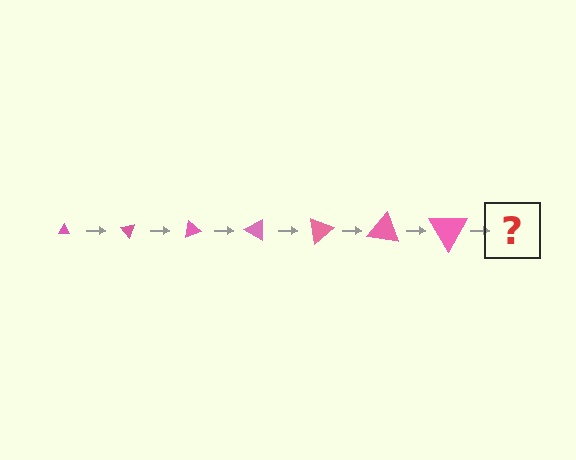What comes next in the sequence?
The next element should be a triangle, larger than the previous one and rotated 350 degrees from the start.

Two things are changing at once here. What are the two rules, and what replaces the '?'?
The two rules are that the triangle grows larger each step and it rotates 50 degrees each step. The '?' should be a triangle, larger than the previous one and rotated 350 degrees from the start.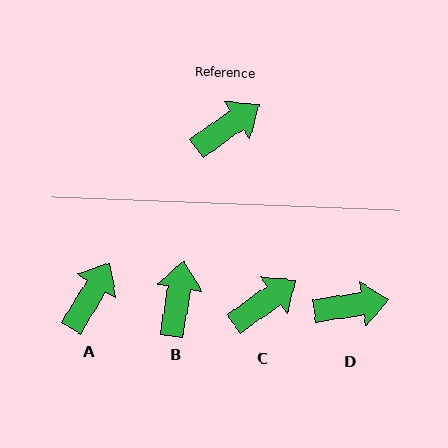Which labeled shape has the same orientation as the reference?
C.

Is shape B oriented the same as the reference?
No, it is off by about 45 degrees.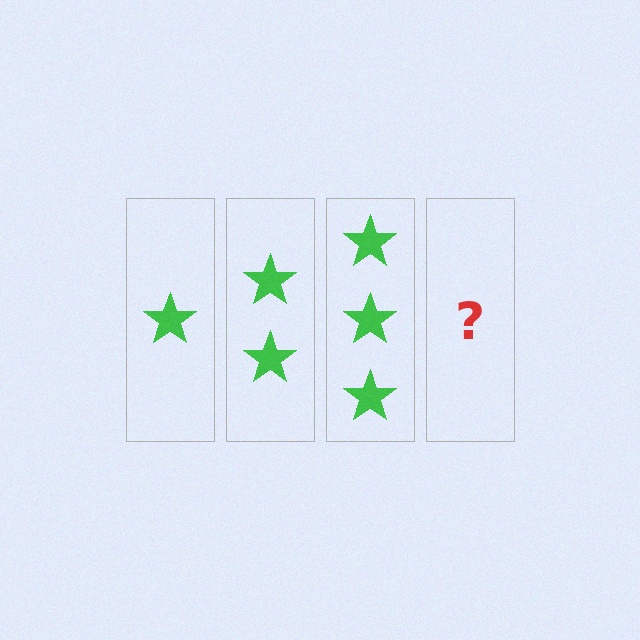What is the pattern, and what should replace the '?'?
The pattern is that each step adds one more star. The '?' should be 4 stars.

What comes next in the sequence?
The next element should be 4 stars.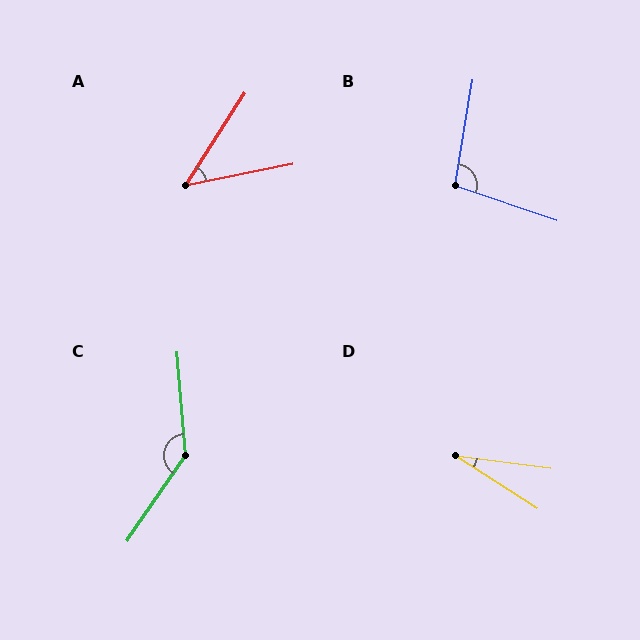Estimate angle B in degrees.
Approximately 99 degrees.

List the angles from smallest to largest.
D (25°), A (46°), B (99°), C (141°).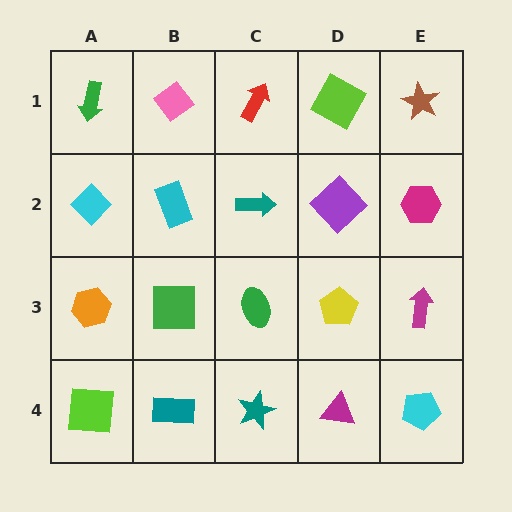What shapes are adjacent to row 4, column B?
A green square (row 3, column B), a lime square (row 4, column A), a teal star (row 4, column C).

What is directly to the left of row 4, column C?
A teal rectangle.